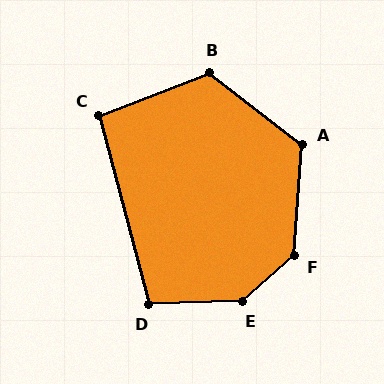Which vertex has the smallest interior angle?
C, at approximately 96 degrees.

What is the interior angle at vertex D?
Approximately 103 degrees (obtuse).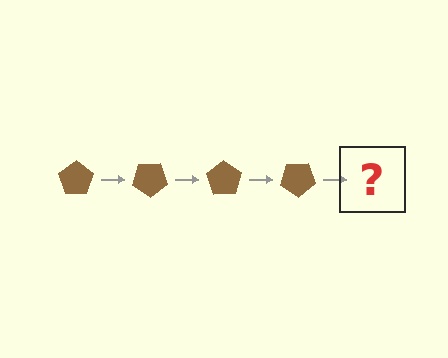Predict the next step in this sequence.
The next step is a brown pentagon rotated 140 degrees.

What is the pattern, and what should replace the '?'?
The pattern is that the pentagon rotates 35 degrees each step. The '?' should be a brown pentagon rotated 140 degrees.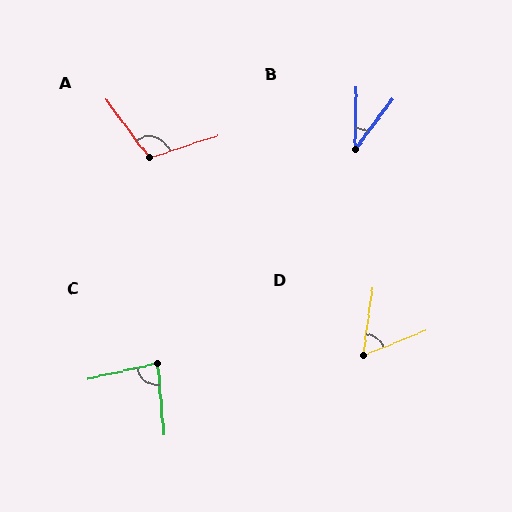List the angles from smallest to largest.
B (36°), D (60°), C (83°), A (108°).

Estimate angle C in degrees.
Approximately 83 degrees.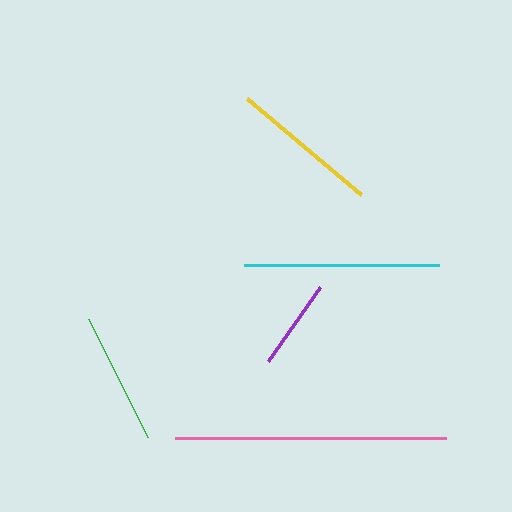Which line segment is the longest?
The pink line is the longest at approximately 270 pixels.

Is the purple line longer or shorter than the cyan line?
The cyan line is longer than the purple line.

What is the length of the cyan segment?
The cyan segment is approximately 194 pixels long.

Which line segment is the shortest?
The purple line is the shortest at approximately 90 pixels.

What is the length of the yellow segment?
The yellow segment is approximately 149 pixels long.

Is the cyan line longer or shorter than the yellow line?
The cyan line is longer than the yellow line.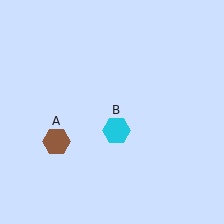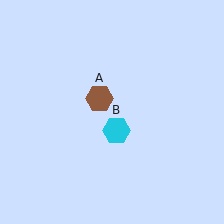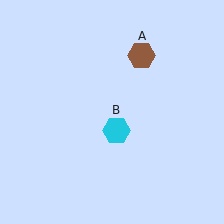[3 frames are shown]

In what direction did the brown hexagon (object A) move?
The brown hexagon (object A) moved up and to the right.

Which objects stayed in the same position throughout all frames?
Cyan hexagon (object B) remained stationary.